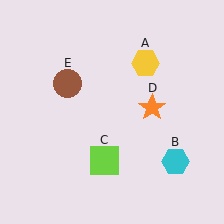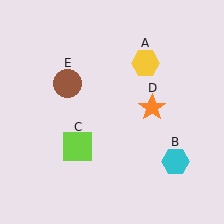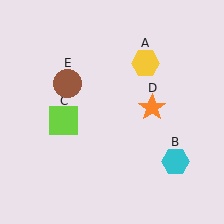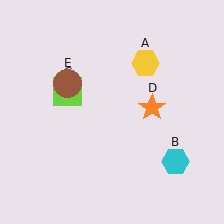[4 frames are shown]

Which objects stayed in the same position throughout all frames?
Yellow hexagon (object A) and cyan hexagon (object B) and orange star (object D) and brown circle (object E) remained stationary.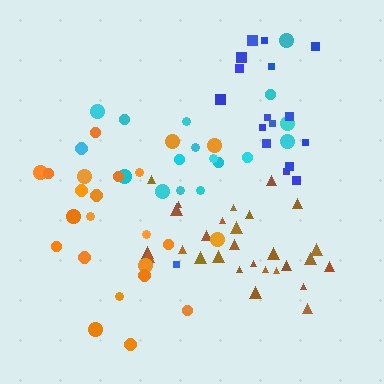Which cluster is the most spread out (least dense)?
Blue.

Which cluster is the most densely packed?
Brown.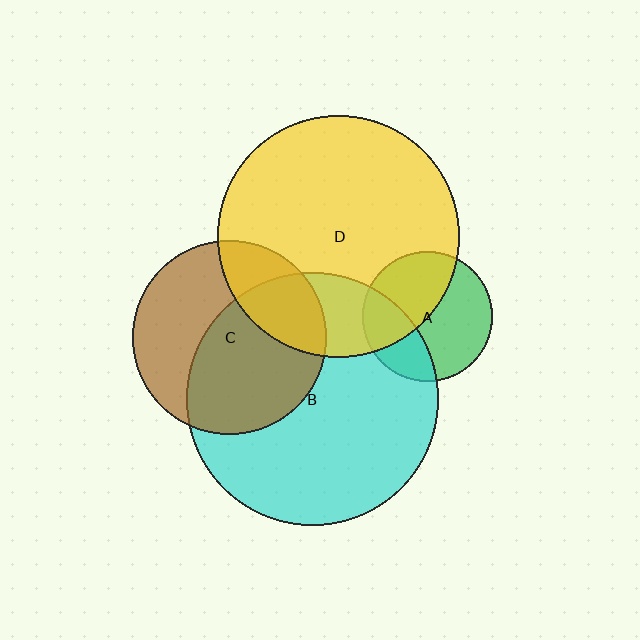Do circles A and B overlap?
Yes.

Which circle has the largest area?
Circle B (cyan).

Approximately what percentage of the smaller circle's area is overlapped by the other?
Approximately 30%.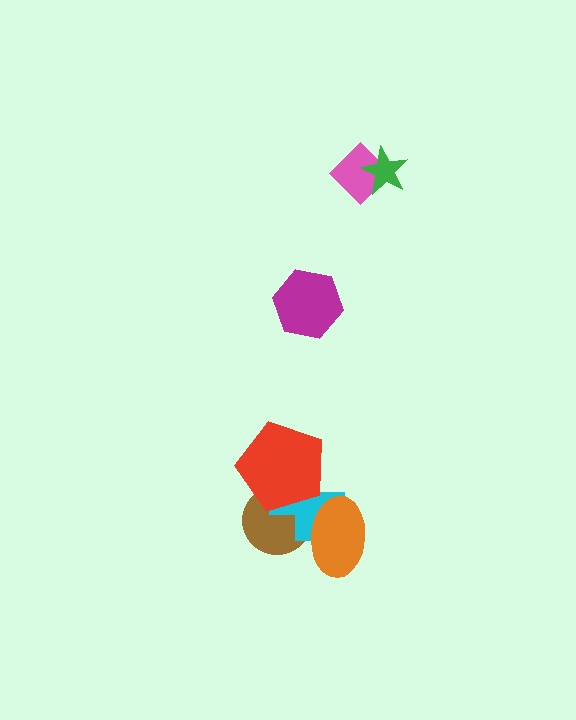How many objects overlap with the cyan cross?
3 objects overlap with the cyan cross.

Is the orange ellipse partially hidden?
No, no other shape covers it.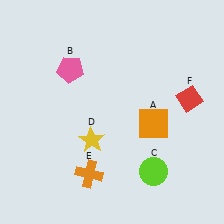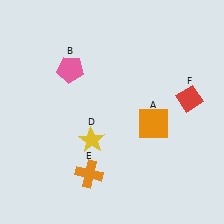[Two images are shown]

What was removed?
The lime circle (C) was removed in Image 2.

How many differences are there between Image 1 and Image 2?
There is 1 difference between the two images.